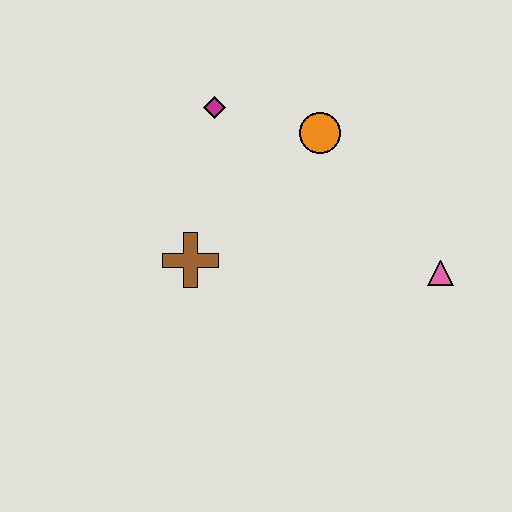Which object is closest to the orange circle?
The magenta diamond is closest to the orange circle.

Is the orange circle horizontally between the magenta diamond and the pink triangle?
Yes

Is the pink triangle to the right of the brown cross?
Yes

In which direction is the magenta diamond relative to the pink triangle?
The magenta diamond is to the left of the pink triangle.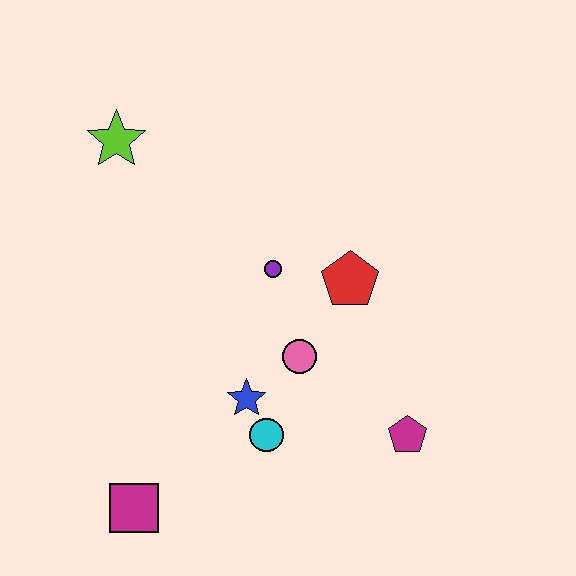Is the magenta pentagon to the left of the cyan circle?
No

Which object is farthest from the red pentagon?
The magenta square is farthest from the red pentagon.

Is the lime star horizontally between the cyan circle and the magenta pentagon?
No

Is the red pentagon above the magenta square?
Yes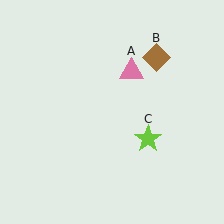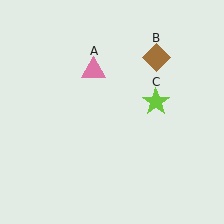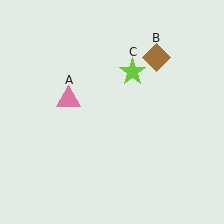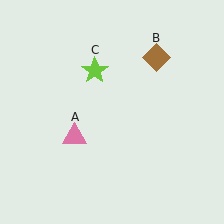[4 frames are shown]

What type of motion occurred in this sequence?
The pink triangle (object A), lime star (object C) rotated counterclockwise around the center of the scene.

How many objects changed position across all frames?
2 objects changed position: pink triangle (object A), lime star (object C).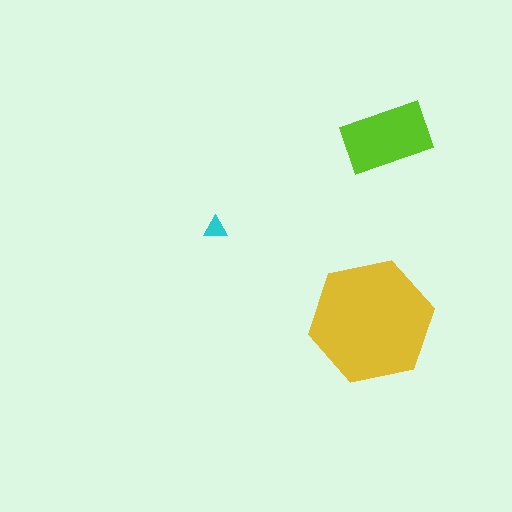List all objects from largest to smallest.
The yellow hexagon, the lime rectangle, the cyan triangle.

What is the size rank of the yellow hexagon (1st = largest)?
1st.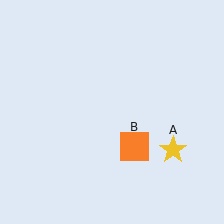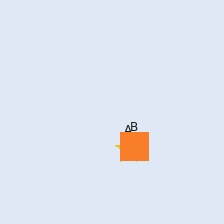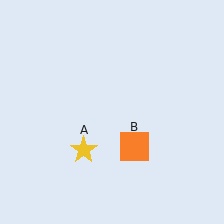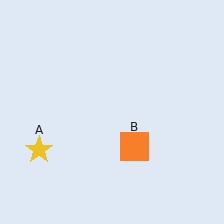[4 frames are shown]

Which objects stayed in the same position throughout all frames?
Orange square (object B) remained stationary.